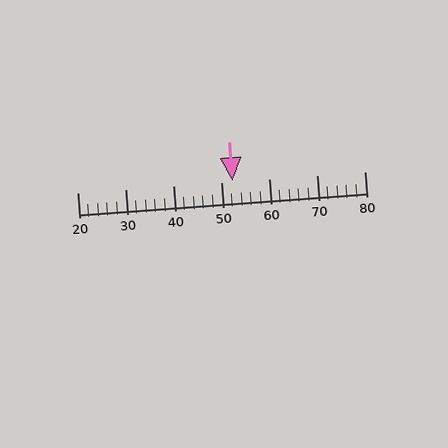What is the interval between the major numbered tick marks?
The major tick marks are spaced 10 units apart.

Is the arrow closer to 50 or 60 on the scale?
The arrow is closer to 50.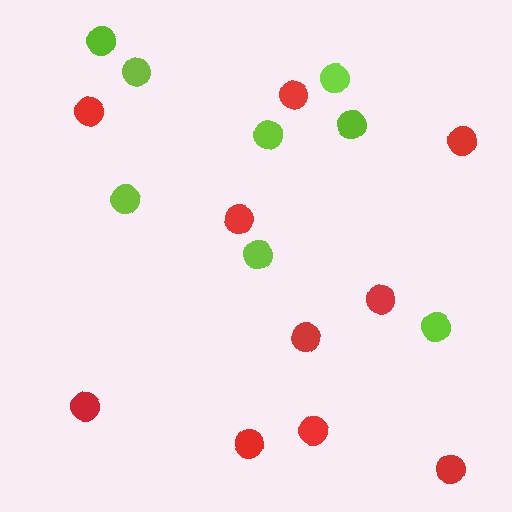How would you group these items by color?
There are 2 groups: one group of red circles (10) and one group of lime circles (8).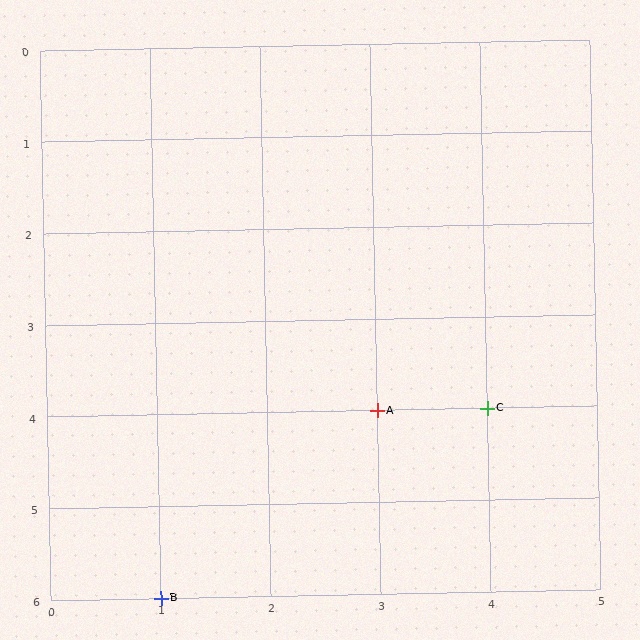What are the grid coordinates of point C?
Point C is at grid coordinates (4, 4).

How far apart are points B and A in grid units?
Points B and A are 2 columns and 2 rows apart (about 2.8 grid units diagonally).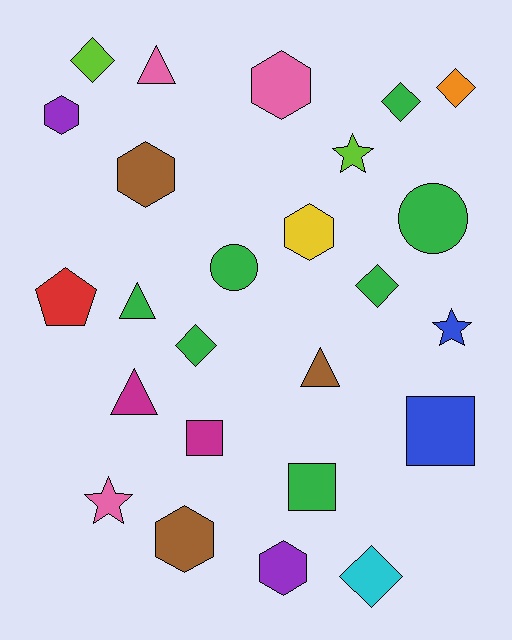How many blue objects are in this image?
There are 2 blue objects.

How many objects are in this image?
There are 25 objects.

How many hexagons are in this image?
There are 6 hexagons.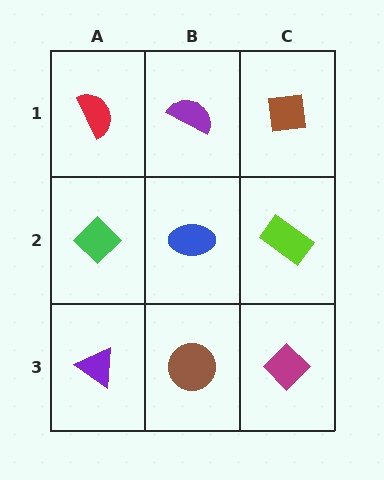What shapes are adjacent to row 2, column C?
A brown square (row 1, column C), a magenta diamond (row 3, column C), a blue ellipse (row 2, column B).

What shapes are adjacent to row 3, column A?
A green diamond (row 2, column A), a brown circle (row 3, column B).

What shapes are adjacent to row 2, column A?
A red semicircle (row 1, column A), a purple triangle (row 3, column A), a blue ellipse (row 2, column B).